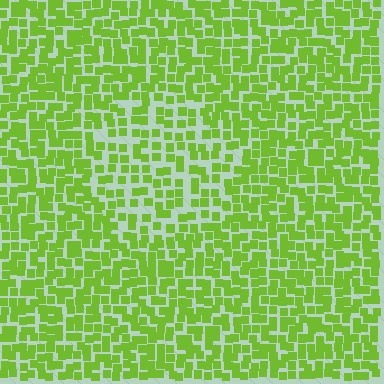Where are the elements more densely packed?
The elements are more densely packed outside the circle boundary.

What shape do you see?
I see a circle.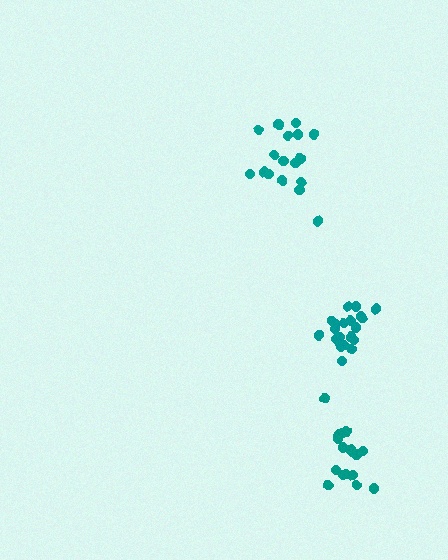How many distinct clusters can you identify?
There are 3 distinct clusters.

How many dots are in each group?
Group 1: 18 dots, Group 2: 20 dots, Group 3: 17 dots (55 total).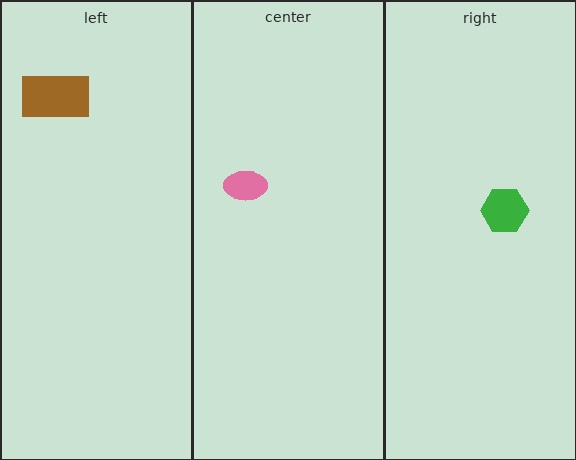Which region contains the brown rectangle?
The left region.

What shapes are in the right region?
The green hexagon.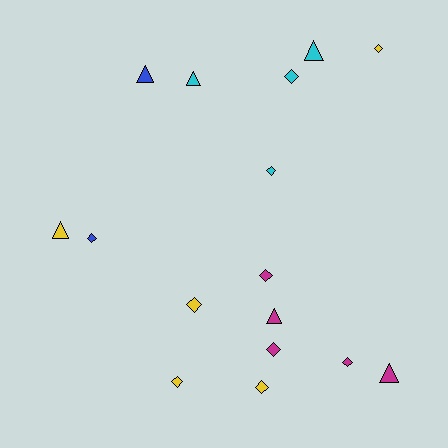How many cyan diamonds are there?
There are 2 cyan diamonds.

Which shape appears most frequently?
Diamond, with 10 objects.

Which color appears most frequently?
Magenta, with 5 objects.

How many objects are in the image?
There are 16 objects.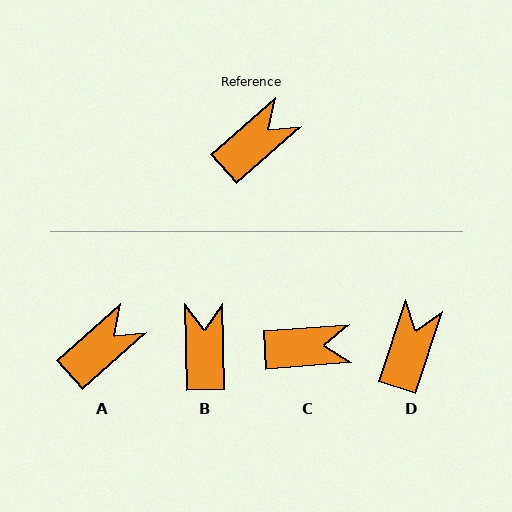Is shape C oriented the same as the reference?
No, it is off by about 38 degrees.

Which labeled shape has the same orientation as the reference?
A.